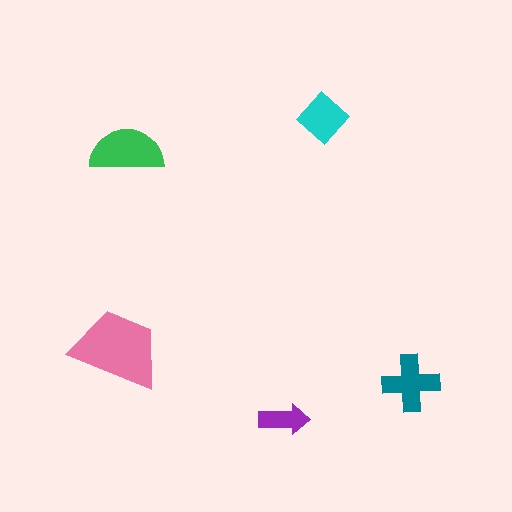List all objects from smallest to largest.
The purple arrow, the cyan diamond, the teal cross, the green semicircle, the pink trapezoid.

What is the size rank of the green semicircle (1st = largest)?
2nd.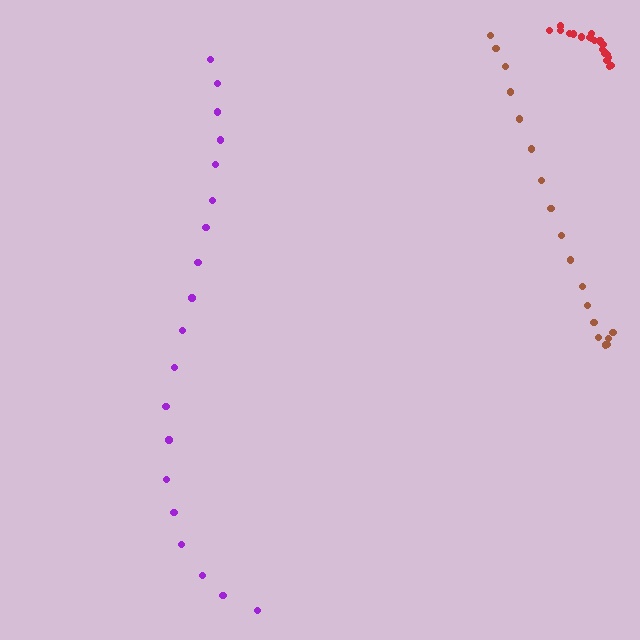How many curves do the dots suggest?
There are 3 distinct paths.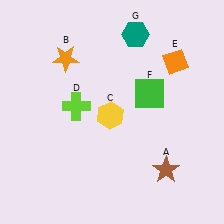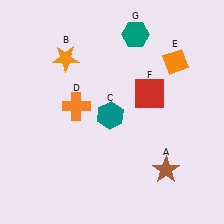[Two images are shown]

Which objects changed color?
C changed from yellow to teal. D changed from lime to orange. F changed from green to red.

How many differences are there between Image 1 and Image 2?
There are 3 differences between the two images.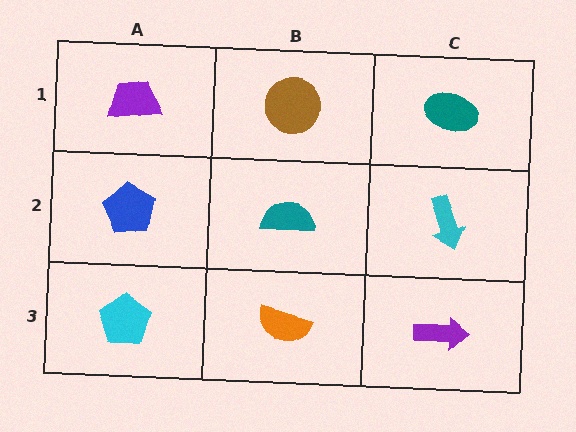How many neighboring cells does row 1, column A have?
2.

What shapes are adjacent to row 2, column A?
A purple trapezoid (row 1, column A), a cyan pentagon (row 3, column A), a teal semicircle (row 2, column B).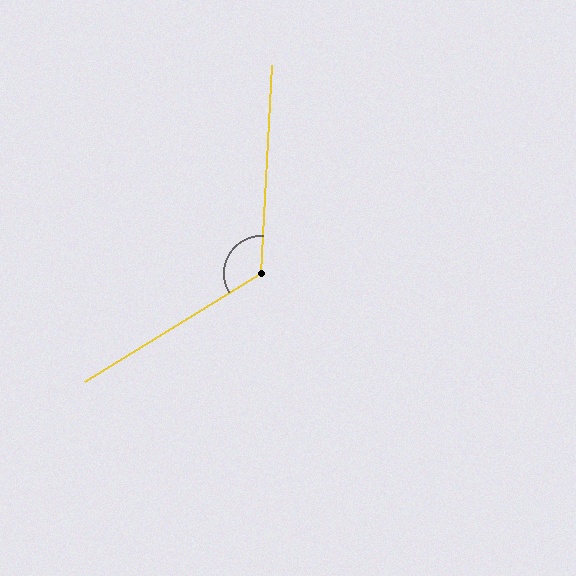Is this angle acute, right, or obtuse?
It is obtuse.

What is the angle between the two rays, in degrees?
Approximately 125 degrees.